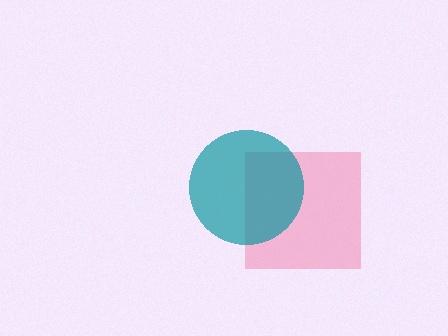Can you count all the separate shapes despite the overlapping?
Yes, there are 2 separate shapes.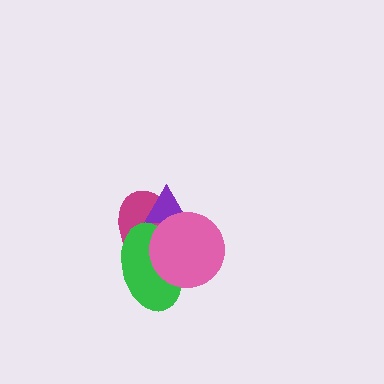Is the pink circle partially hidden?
No, no other shape covers it.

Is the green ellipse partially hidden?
Yes, it is partially covered by another shape.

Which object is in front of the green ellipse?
The pink circle is in front of the green ellipse.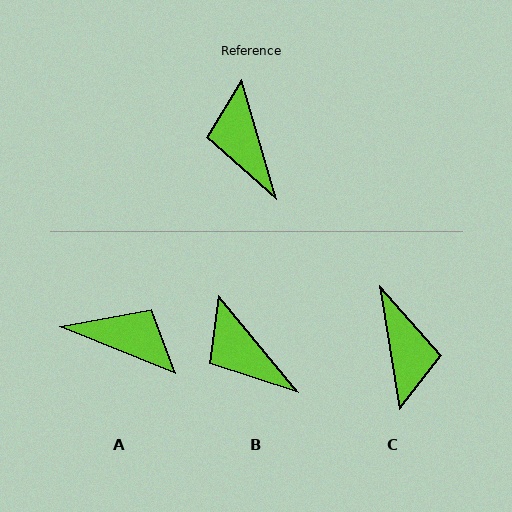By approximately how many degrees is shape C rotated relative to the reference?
Approximately 173 degrees counter-clockwise.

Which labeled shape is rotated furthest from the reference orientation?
C, about 173 degrees away.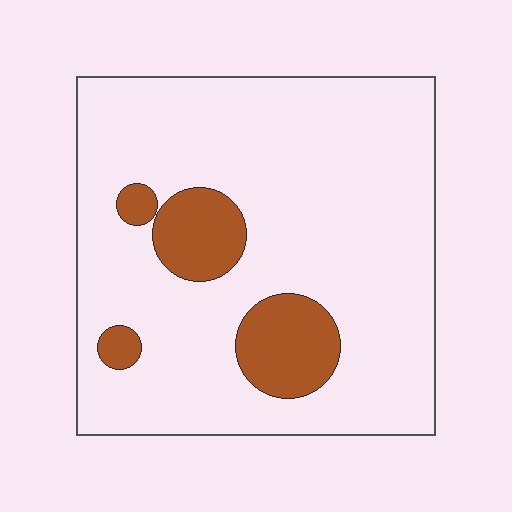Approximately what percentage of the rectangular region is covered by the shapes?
Approximately 15%.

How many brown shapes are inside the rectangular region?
4.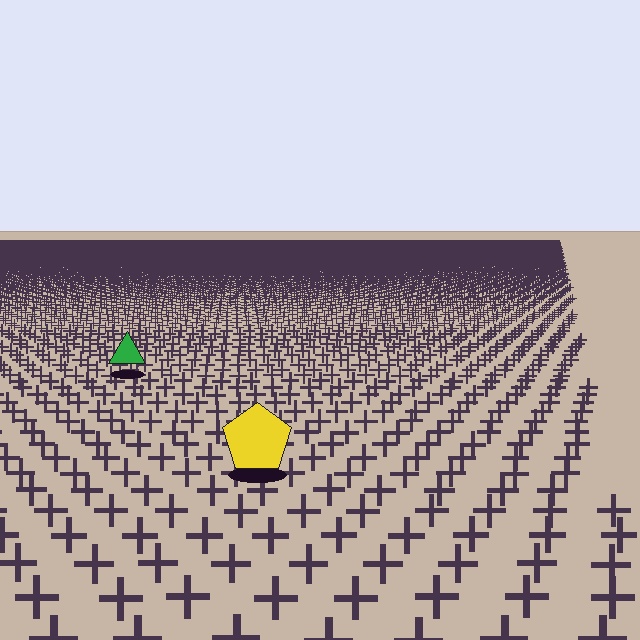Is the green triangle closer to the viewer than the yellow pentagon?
No. The yellow pentagon is closer — you can tell from the texture gradient: the ground texture is coarser near it.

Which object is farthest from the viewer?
The green triangle is farthest from the viewer. It appears smaller and the ground texture around it is denser.